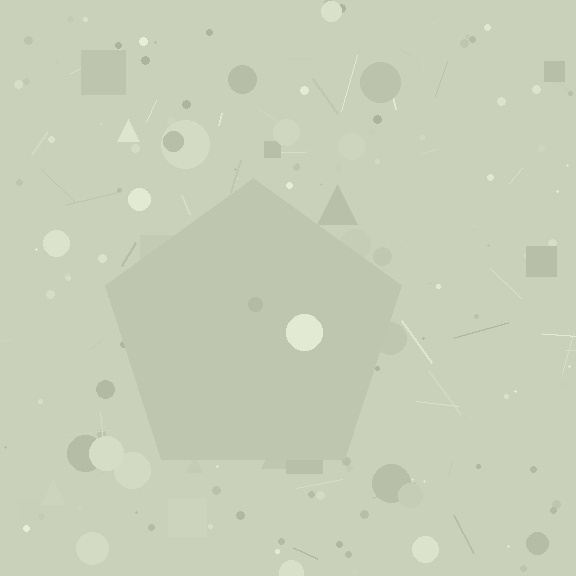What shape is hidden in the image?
A pentagon is hidden in the image.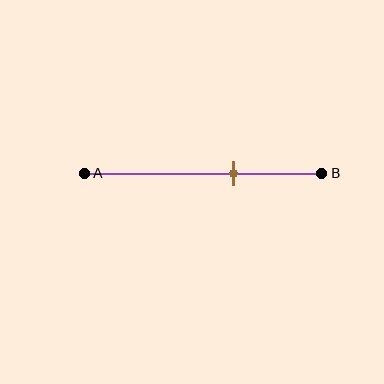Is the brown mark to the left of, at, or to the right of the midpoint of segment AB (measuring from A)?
The brown mark is to the right of the midpoint of segment AB.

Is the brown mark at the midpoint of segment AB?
No, the mark is at about 65% from A, not at the 50% midpoint.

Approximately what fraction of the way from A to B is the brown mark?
The brown mark is approximately 65% of the way from A to B.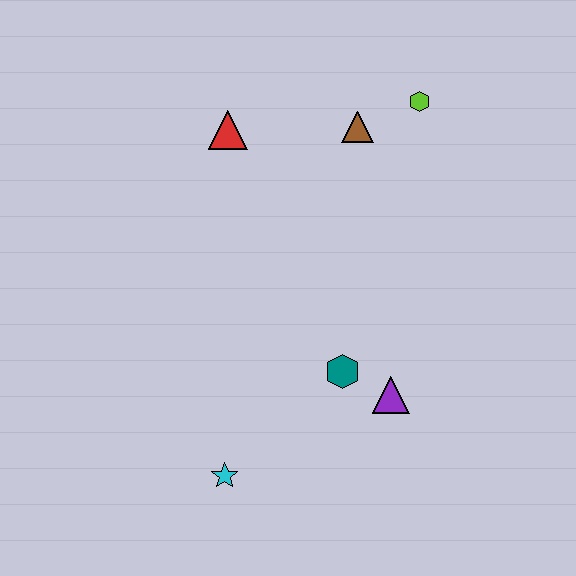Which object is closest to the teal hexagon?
The purple triangle is closest to the teal hexagon.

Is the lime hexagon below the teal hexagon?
No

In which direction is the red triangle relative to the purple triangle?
The red triangle is above the purple triangle.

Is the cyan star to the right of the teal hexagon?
No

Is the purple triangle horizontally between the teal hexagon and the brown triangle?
No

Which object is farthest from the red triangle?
The cyan star is farthest from the red triangle.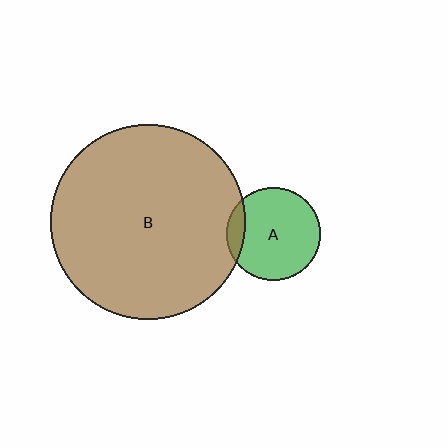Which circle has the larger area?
Circle B (brown).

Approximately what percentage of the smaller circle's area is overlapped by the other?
Approximately 10%.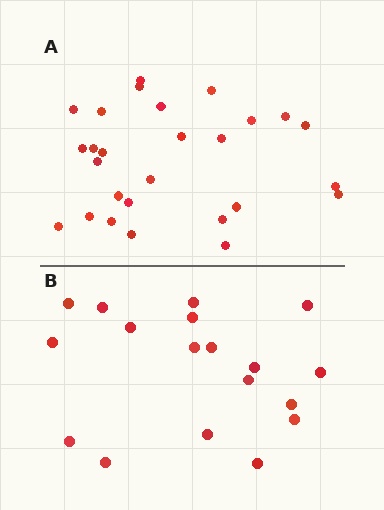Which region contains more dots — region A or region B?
Region A (the top region) has more dots.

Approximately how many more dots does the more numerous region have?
Region A has roughly 8 or so more dots than region B.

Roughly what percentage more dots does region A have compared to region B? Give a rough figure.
About 50% more.